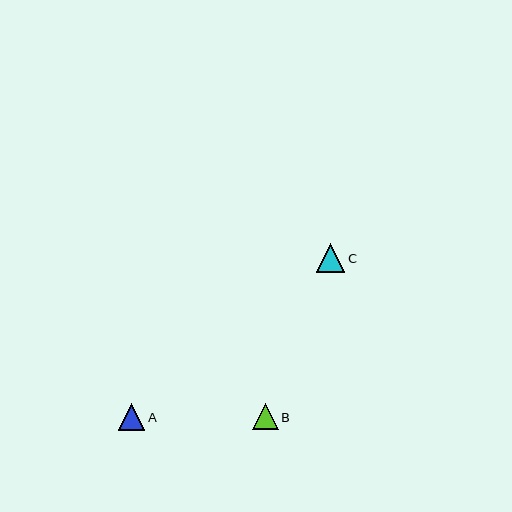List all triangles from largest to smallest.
From largest to smallest: C, A, B.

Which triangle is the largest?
Triangle C is the largest with a size of approximately 29 pixels.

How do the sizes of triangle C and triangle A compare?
Triangle C and triangle A are approximately the same size.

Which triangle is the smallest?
Triangle B is the smallest with a size of approximately 26 pixels.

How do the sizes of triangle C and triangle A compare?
Triangle C and triangle A are approximately the same size.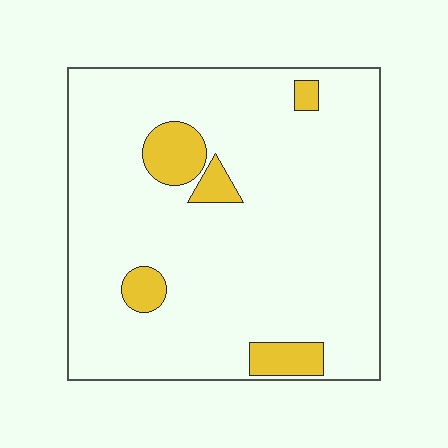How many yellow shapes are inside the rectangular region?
5.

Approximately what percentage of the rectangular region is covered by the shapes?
Approximately 10%.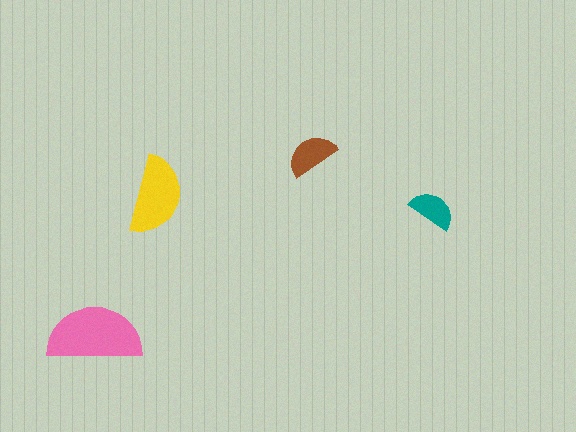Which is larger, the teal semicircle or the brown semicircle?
The brown one.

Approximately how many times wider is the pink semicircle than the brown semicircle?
About 2 times wider.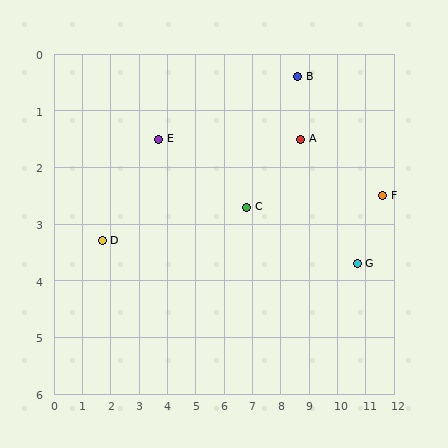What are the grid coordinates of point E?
Point E is at approximately (3.7, 1.5).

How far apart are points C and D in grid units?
Points C and D are about 5.1 grid units apart.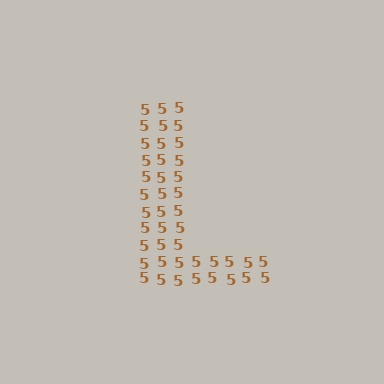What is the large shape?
The large shape is the letter L.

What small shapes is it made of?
It is made of small digit 5's.